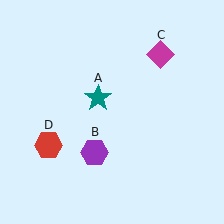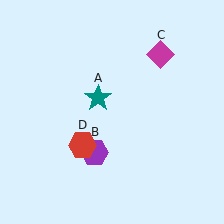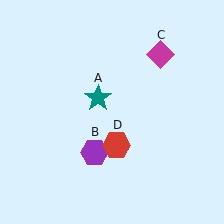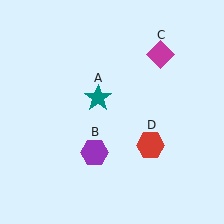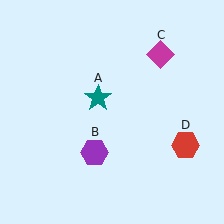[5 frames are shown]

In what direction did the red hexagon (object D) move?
The red hexagon (object D) moved right.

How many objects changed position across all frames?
1 object changed position: red hexagon (object D).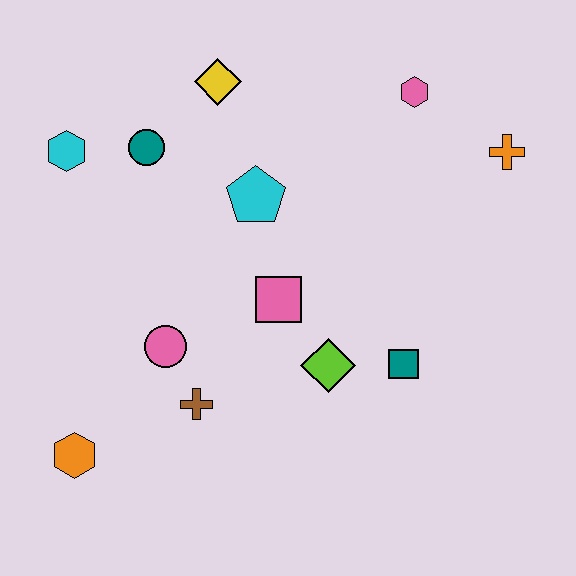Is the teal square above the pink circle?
No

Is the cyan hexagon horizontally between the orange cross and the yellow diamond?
No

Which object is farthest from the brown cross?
The orange cross is farthest from the brown cross.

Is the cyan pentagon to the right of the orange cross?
No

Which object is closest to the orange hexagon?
The brown cross is closest to the orange hexagon.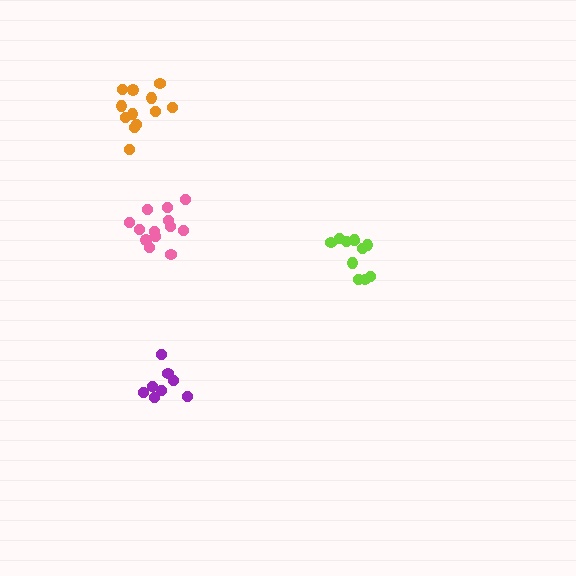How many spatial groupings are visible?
There are 4 spatial groupings.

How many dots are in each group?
Group 1: 11 dots, Group 2: 8 dots, Group 3: 13 dots, Group 4: 12 dots (44 total).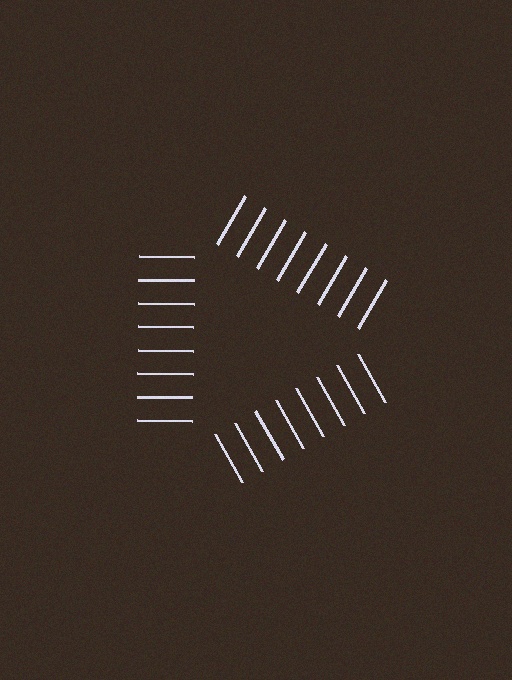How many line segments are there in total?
24 — 8 along each of the 3 edges.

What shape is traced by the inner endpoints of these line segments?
An illusory triangle — the line segments terminate on its edges but no continuous stroke is drawn.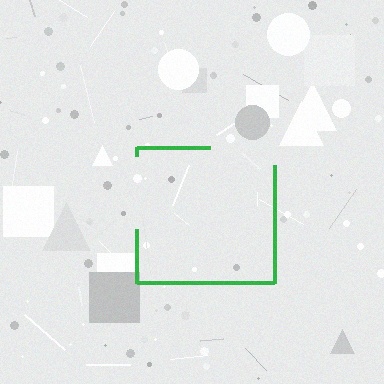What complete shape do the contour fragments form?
The contour fragments form a square.